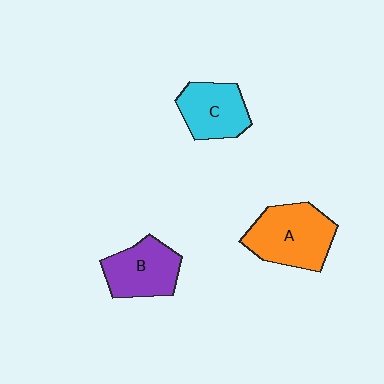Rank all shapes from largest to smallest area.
From largest to smallest: A (orange), B (purple), C (cyan).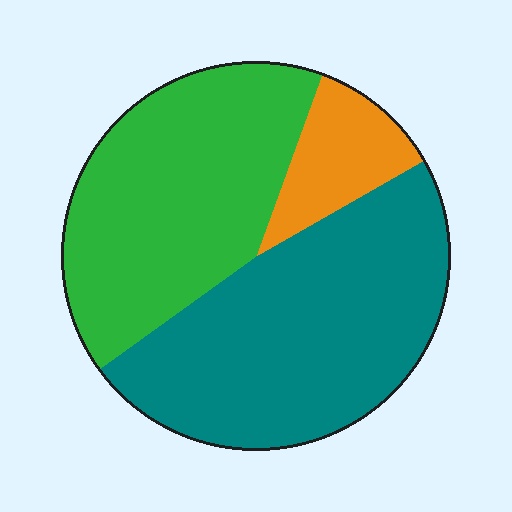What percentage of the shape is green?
Green covers about 40% of the shape.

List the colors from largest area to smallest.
From largest to smallest: teal, green, orange.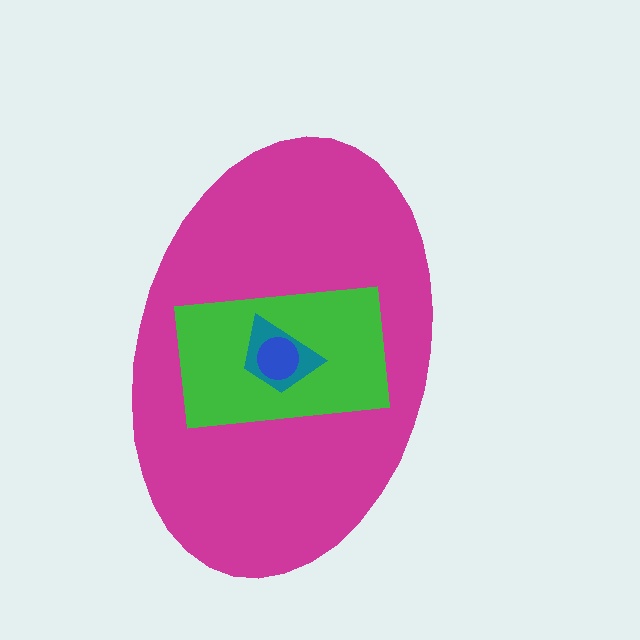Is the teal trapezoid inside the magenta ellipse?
Yes.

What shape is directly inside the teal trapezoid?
The blue circle.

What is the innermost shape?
The blue circle.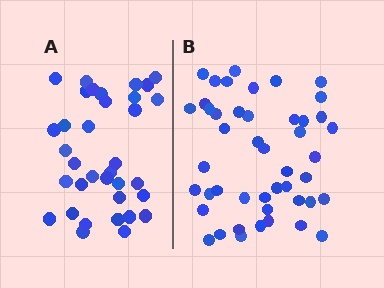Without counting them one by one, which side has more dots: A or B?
Region B (the right region) has more dots.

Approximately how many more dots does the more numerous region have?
Region B has roughly 12 or so more dots than region A.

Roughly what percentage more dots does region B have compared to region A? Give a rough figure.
About 30% more.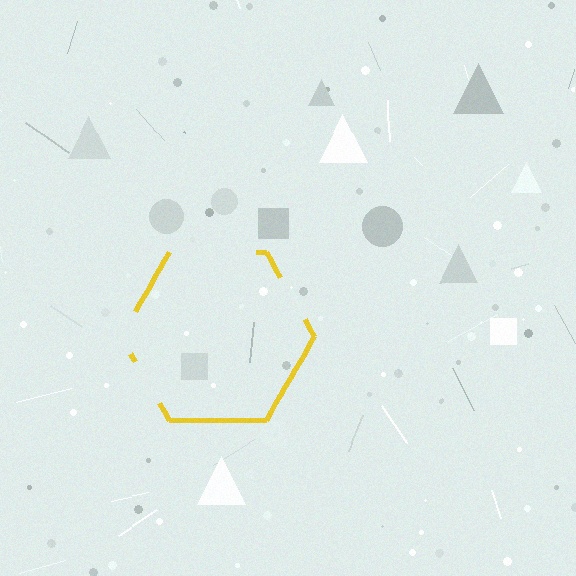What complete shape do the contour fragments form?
The contour fragments form a hexagon.